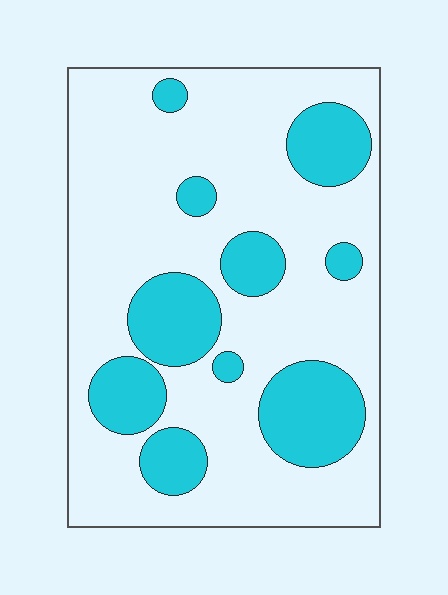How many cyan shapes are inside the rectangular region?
10.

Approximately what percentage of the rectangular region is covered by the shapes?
Approximately 25%.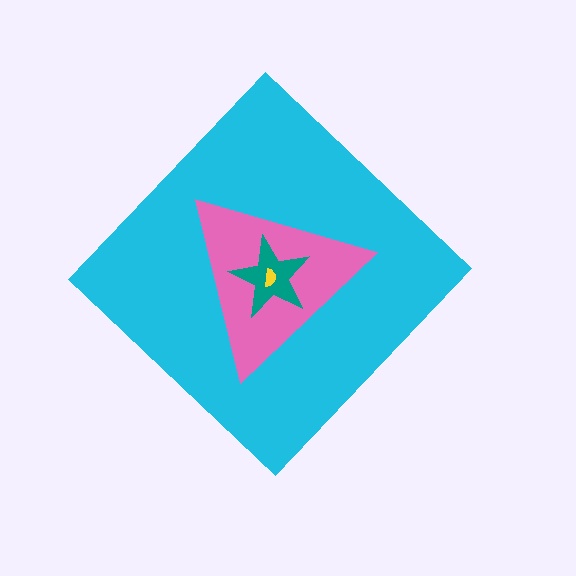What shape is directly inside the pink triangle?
The teal star.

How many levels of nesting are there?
4.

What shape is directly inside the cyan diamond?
The pink triangle.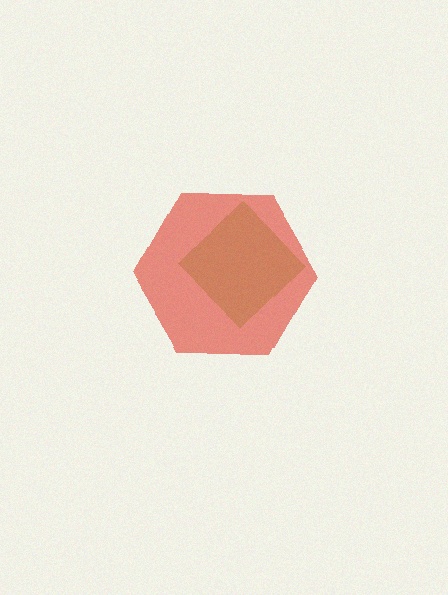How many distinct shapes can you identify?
There are 2 distinct shapes: a lime diamond, a red hexagon.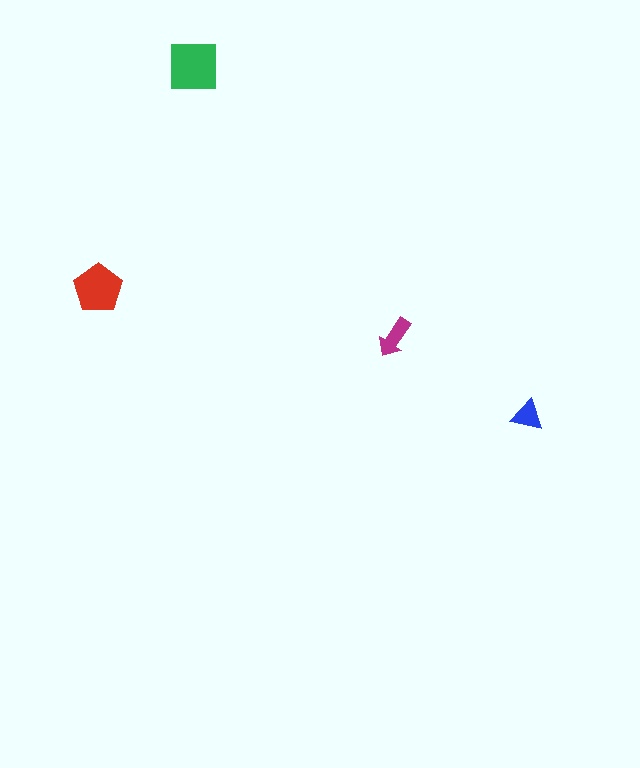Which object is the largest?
The green square.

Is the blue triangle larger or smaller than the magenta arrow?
Smaller.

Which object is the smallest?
The blue triangle.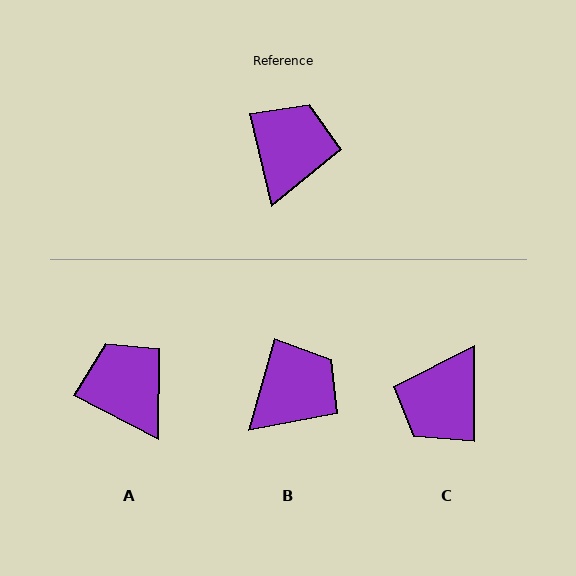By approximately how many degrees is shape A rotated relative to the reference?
Approximately 50 degrees counter-clockwise.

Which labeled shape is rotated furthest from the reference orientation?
C, about 167 degrees away.